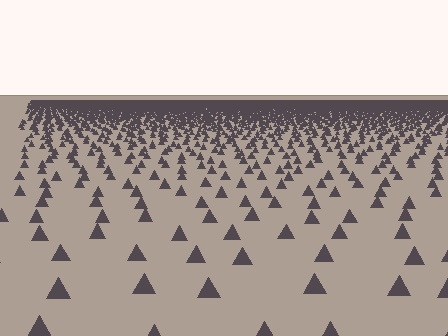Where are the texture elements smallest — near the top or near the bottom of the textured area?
Near the top.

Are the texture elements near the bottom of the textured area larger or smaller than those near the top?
Larger. Near the bottom, elements are closer to the viewer and appear at a bigger on-screen size.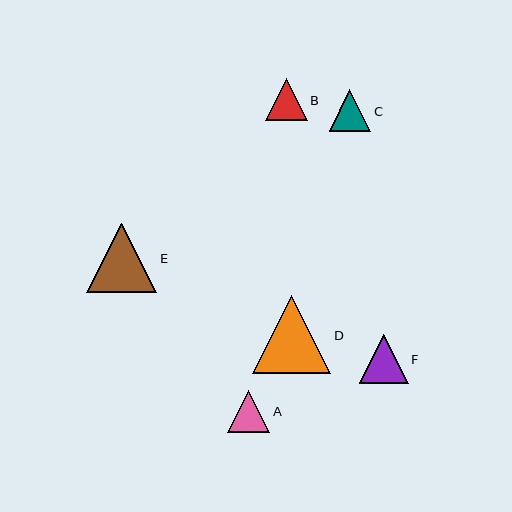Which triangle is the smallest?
Triangle C is the smallest with a size of approximately 42 pixels.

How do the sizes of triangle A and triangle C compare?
Triangle A and triangle C are approximately the same size.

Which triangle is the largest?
Triangle D is the largest with a size of approximately 78 pixels.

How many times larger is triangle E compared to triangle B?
Triangle E is approximately 1.7 times the size of triangle B.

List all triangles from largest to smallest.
From largest to smallest: D, E, F, A, B, C.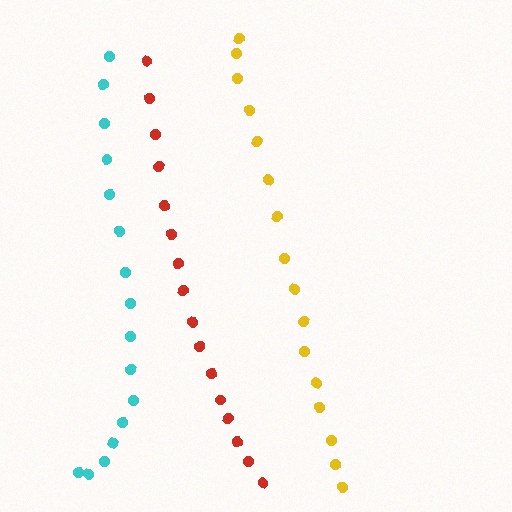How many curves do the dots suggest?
There are 3 distinct paths.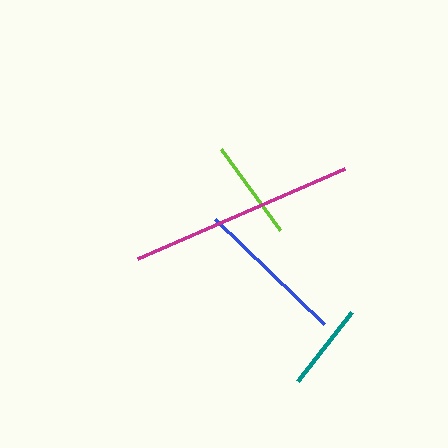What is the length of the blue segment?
The blue segment is approximately 151 pixels long.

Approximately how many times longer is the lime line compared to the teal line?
The lime line is approximately 1.1 times the length of the teal line.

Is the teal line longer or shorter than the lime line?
The lime line is longer than the teal line.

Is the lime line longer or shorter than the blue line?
The blue line is longer than the lime line.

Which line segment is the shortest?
The teal line is the shortest at approximately 88 pixels.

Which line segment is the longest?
The magenta line is the longest at approximately 226 pixels.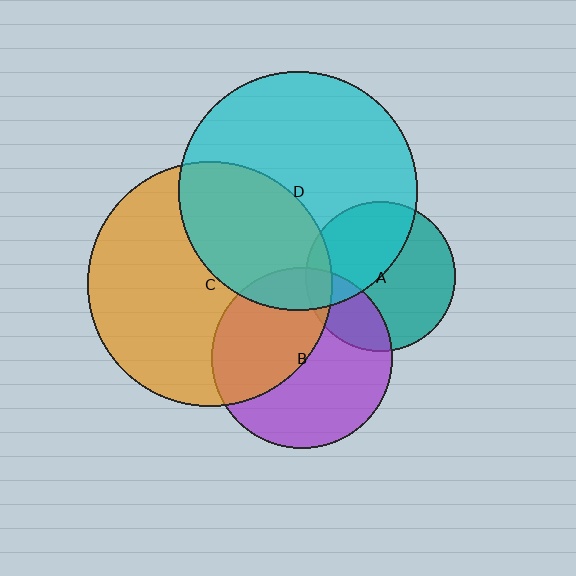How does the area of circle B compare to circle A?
Approximately 1.5 times.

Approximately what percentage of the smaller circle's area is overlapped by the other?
Approximately 15%.